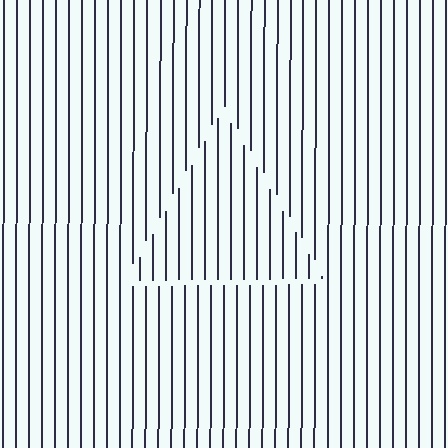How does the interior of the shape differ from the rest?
The interior of the shape contains the same grating, shifted by half a period — the contour is defined by the phase discontinuity where line-ends from the inner and outer gratings abut.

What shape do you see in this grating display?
An illusory triangle. The interior of the shape contains the same grating, shifted by half a period — the contour is defined by the phase discontinuity where line-ends from the inner and outer gratings abut.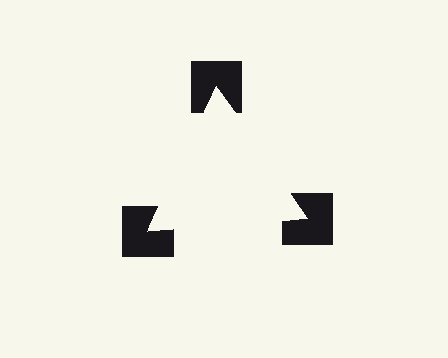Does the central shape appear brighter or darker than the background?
It typically appears slightly brighter than the background, even though no actual brightness change is drawn.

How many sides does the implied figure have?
3 sides.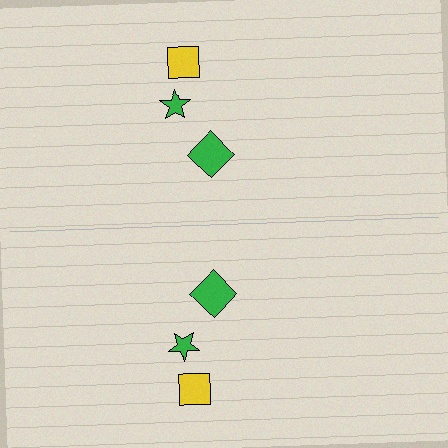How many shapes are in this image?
There are 6 shapes in this image.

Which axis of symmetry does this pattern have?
The pattern has a horizontal axis of symmetry running through the center of the image.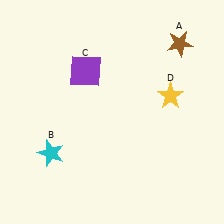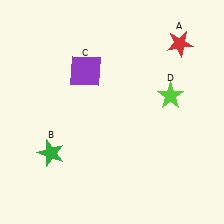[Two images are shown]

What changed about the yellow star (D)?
In Image 1, D is yellow. In Image 2, it changed to lime.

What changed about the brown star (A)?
In Image 1, A is brown. In Image 2, it changed to red.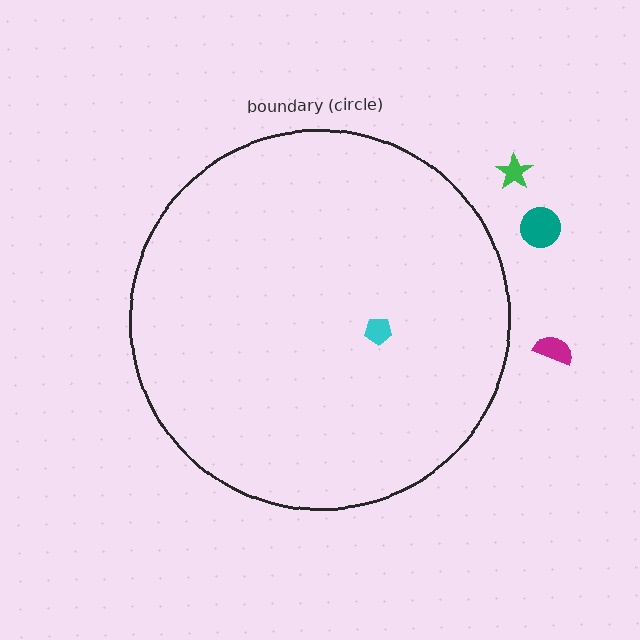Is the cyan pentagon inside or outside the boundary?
Inside.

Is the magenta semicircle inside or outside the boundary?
Outside.